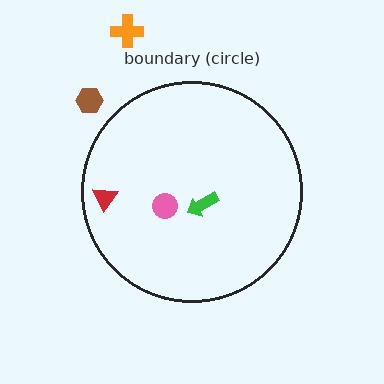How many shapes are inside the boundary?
3 inside, 2 outside.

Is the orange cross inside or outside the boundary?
Outside.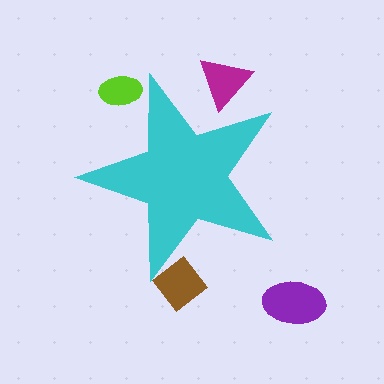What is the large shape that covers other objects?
A cyan star.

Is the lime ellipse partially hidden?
Yes, the lime ellipse is partially hidden behind the cyan star.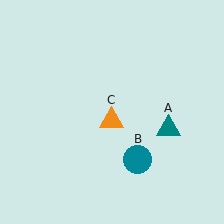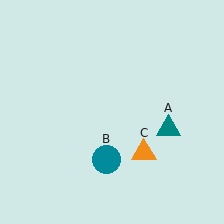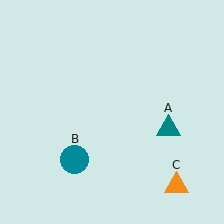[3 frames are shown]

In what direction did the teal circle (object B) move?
The teal circle (object B) moved left.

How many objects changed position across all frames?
2 objects changed position: teal circle (object B), orange triangle (object C).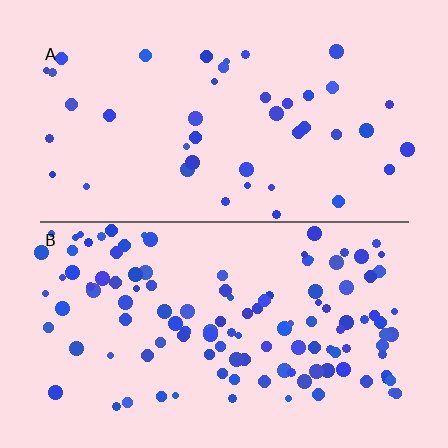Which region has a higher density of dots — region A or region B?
B (the bottom).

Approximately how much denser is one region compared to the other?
Approximately 2.8× — region B over region A.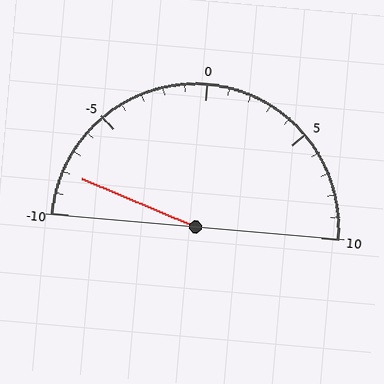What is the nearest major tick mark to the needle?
The nearest major tick mark is -10.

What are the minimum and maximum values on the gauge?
The gauge ranges from -10 to 10.